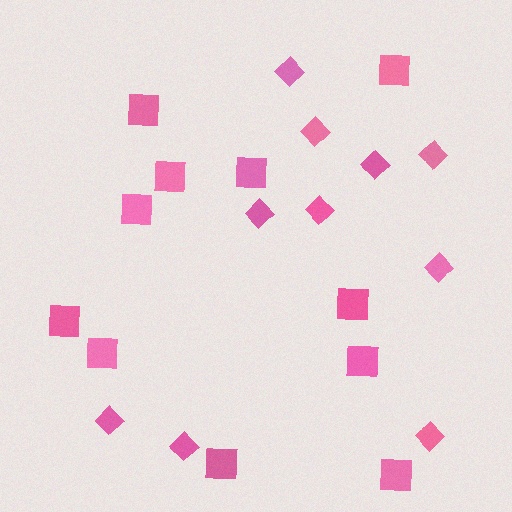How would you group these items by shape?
There are 2 groups: one group of squares (11) and one group of diamonds (10).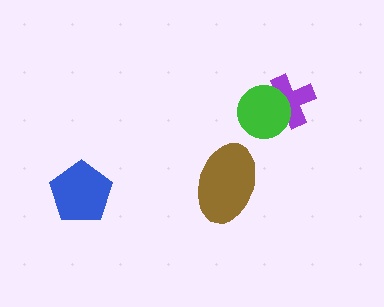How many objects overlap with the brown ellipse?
0 objects overlap with the brown ellipse.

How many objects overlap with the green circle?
1 object overlaps with the green circle.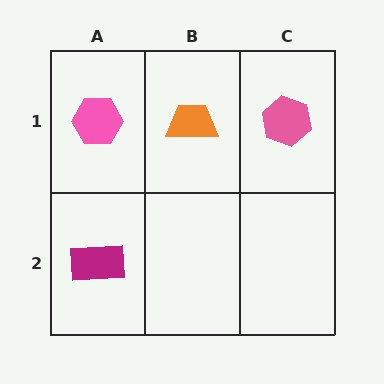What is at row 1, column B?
An orange trapezoid.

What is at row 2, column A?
A magenta rectangle.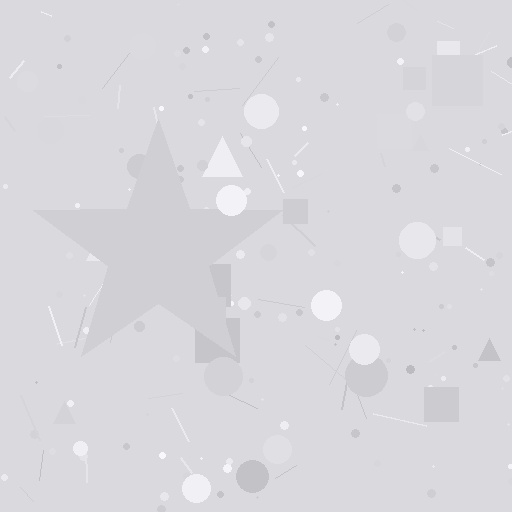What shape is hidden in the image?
A star is hidden in the image.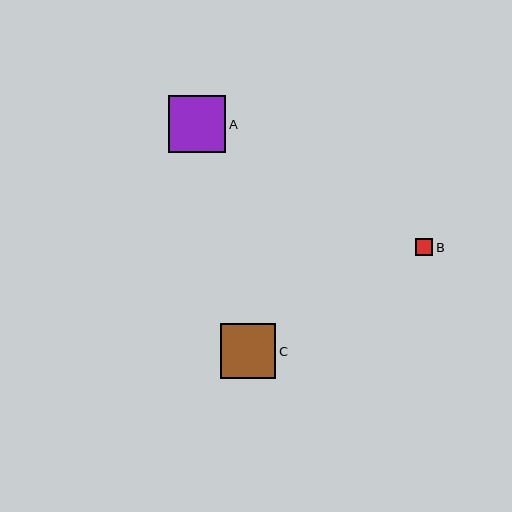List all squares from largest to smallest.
From largest to smallest: A, C, B.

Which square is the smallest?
Square B is the smallest with a size of approximately 17 pixels.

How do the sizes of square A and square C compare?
Square A and square C are approximately the same size.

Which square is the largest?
Square A is the largest with a size of approximately 57 pixels.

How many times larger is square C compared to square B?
Square C is approximately 3.1 times the size of square B.